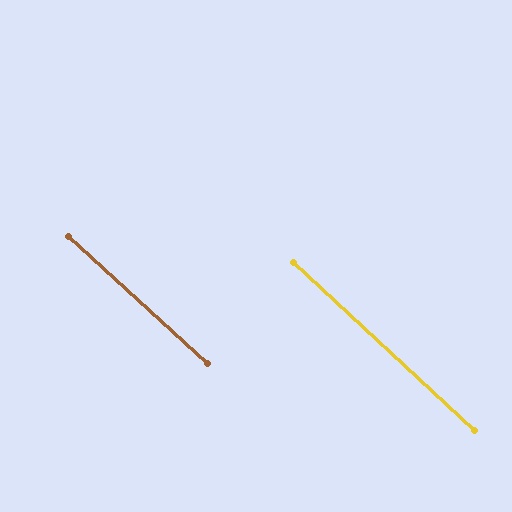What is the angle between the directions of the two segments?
Approximately 0 degrees.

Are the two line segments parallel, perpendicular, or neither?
Parallel — their directions differ by only 0.2°.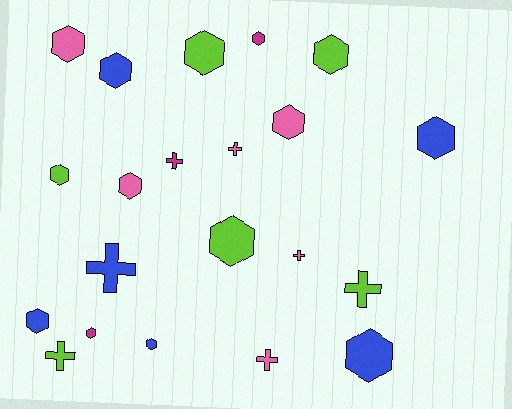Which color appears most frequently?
Blue, with 6 objects.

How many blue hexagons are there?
There are 5 blue hexagons.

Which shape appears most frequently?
Hexagon, with 14 objects.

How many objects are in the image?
There are 21 objects.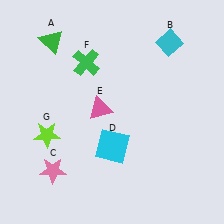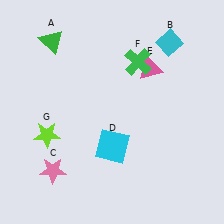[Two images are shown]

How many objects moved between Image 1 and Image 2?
2 objects moved between the two images.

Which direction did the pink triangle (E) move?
The pink triangle (E) moved right.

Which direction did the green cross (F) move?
The green cross (F) moved right.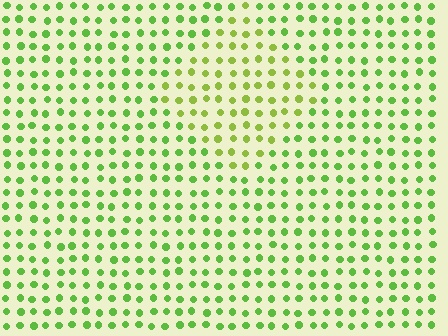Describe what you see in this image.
The image is filled with small lime elements in a uniform arrangement. A diamond-shaped region is visible where the elements are tinted to a slightly different hue, forming a subtle color boundary.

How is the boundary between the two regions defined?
The boundary is defined purely by a slight shift in hue (about 24 degrees). Spacing, size, and orientation are identical on both sides.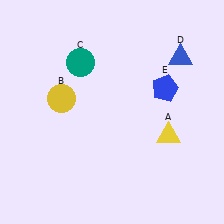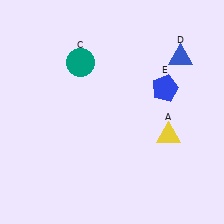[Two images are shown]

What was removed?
The yellow circle (B) was removed in Image 2.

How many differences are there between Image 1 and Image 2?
There is 1 difference between the two images.